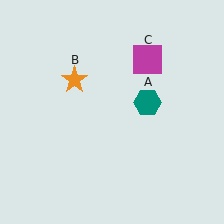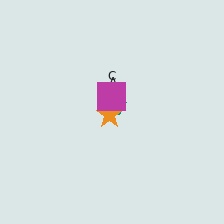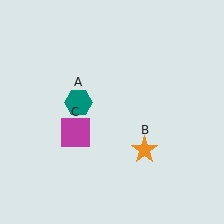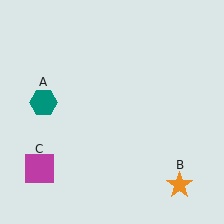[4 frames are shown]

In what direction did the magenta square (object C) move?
The magenta square (object C) moved down and to the left.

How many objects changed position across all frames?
3 objects changed position: teal hexagon (object A), orange star (object B), magenta square (object C).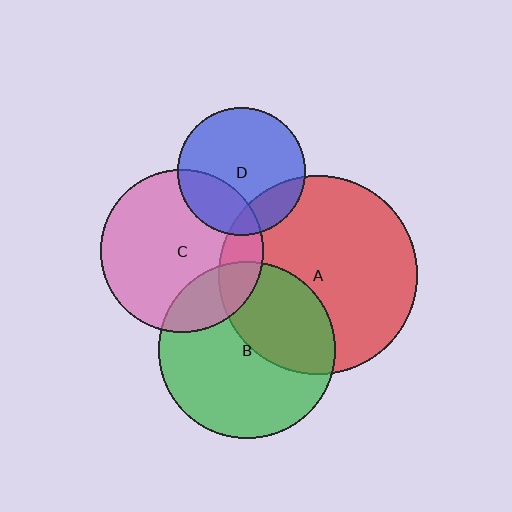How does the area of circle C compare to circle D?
Approximately 1.6 times.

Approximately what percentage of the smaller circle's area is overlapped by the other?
Approximately 15%.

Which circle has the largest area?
Circle A (red).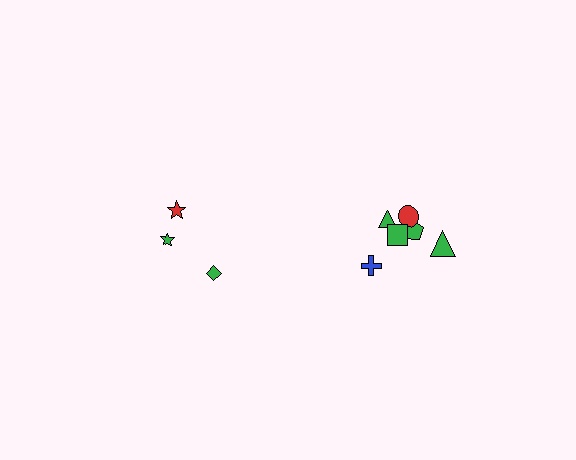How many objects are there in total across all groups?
There are 9 objects.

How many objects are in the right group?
There are 6 objects.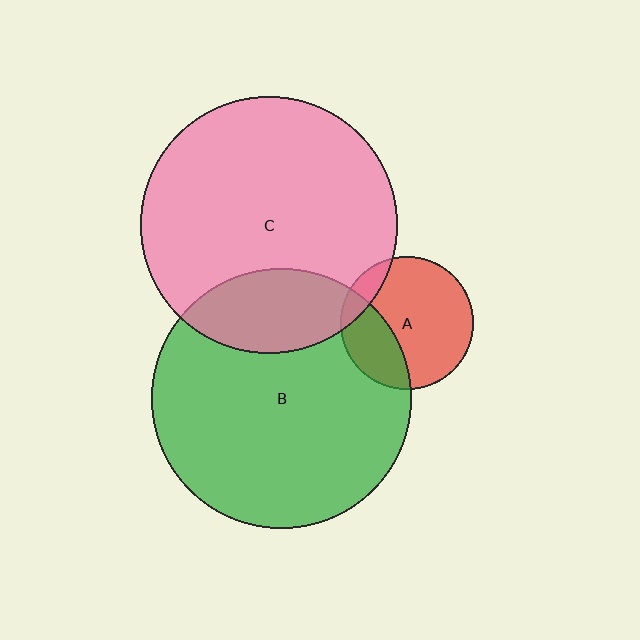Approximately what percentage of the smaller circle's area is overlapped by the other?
Approximately 30%.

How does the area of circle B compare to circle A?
Approximately 3.8 times.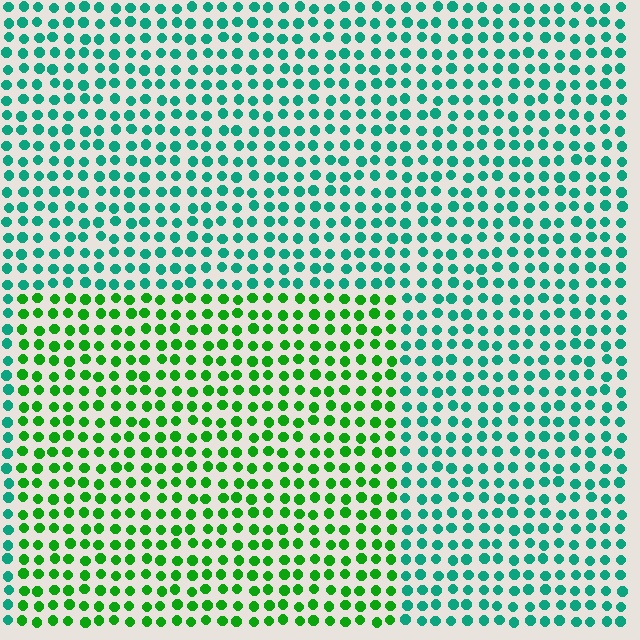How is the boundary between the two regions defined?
The boundary is defined purely by a slight shift in hue (about 44 degrees). Spacing, size, and orientation are identical on both sides.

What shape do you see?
I see a rectangle.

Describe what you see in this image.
The image is filled with small teal elements in a uniform arrangement. A rectangle-shaped region is visible where the elements are tinted to a slightly different hue, forming a subtle color boundary.